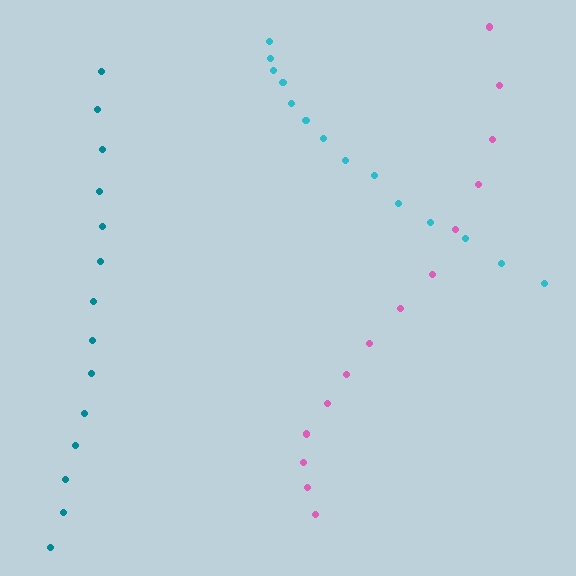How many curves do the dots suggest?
There are 3 distinct paths.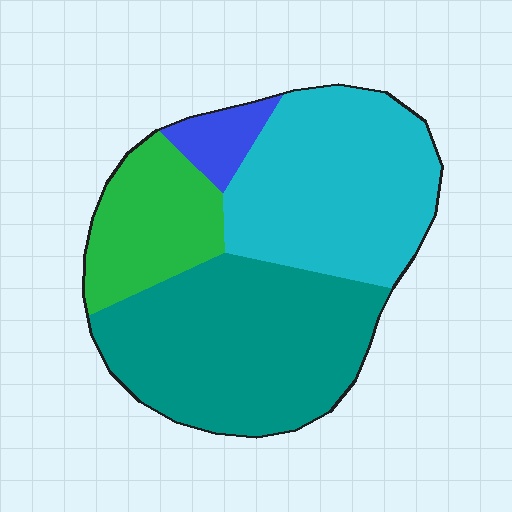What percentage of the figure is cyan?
Cyan covers 36% of the figure.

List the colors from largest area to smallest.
From largest to smallest: teal, cyan, green, blue.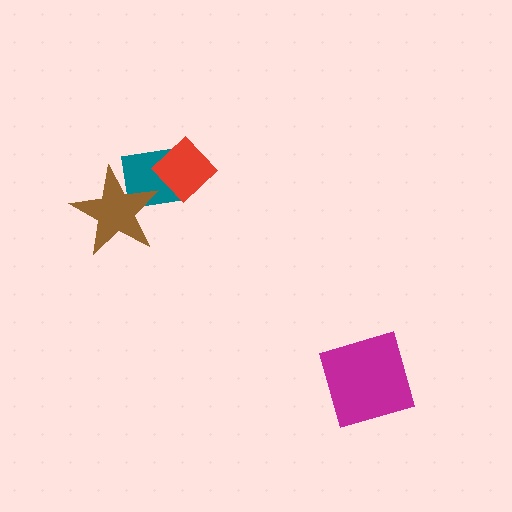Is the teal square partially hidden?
Yes, it is partially covered by another shape.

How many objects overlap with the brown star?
1 object overlaps with the brown star.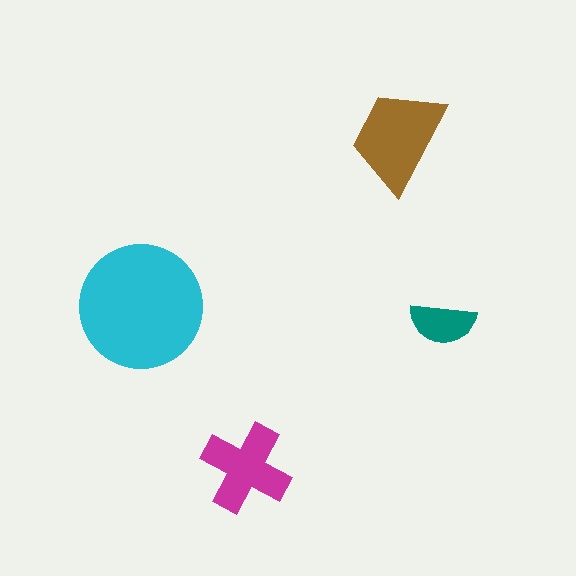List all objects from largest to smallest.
The cyan circle, the brown trapezoid, the magenta cross, the teal semicircle.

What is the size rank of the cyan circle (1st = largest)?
1st.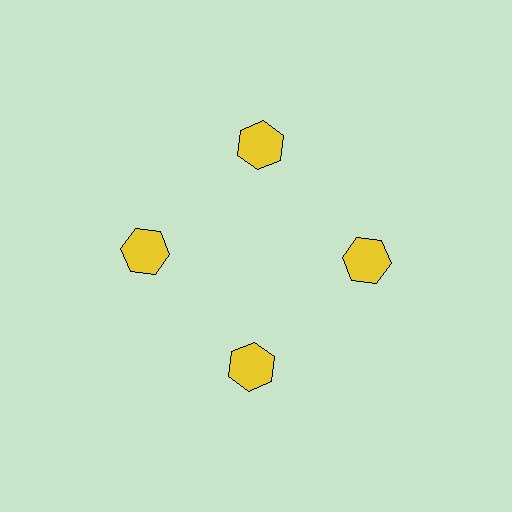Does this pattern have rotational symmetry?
Yes, this pattern has 4-fold rotational symmetry. It looks the same after rotating 90 degrees around the center.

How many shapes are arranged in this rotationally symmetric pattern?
There are 4 shapes, arranged in 4 groups of 1.